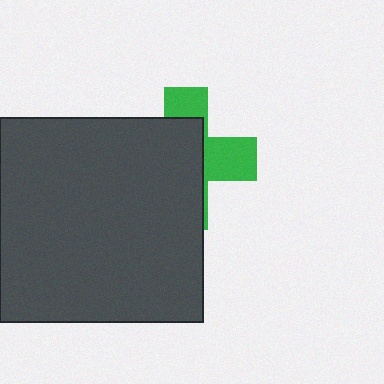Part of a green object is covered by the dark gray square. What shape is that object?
It is a cross.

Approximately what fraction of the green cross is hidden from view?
Roughly 62% of the green cross is hidden behind the dark gray square.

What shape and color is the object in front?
The object in front is a dark gray square.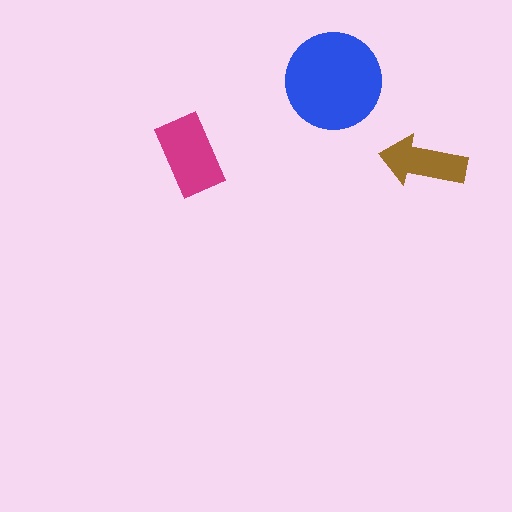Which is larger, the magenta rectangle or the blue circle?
The blue circle.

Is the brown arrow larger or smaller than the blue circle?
Smaller.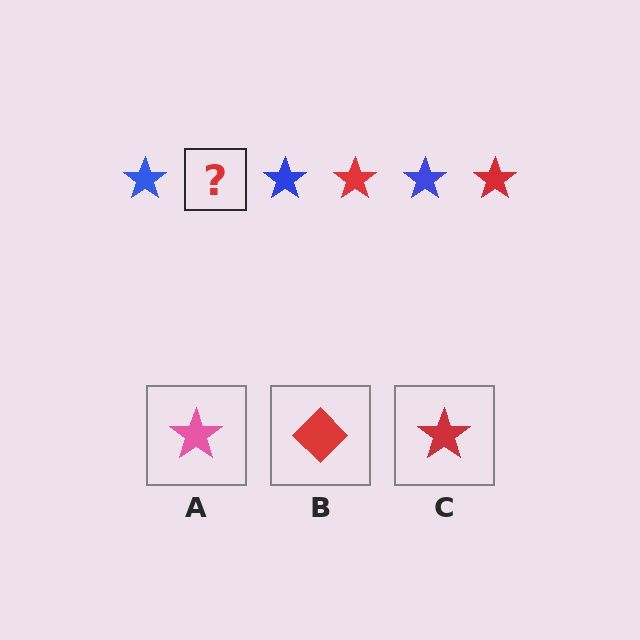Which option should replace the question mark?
Option C.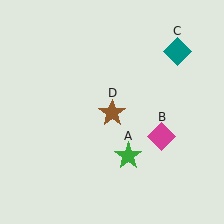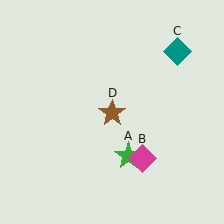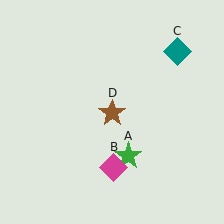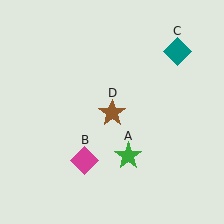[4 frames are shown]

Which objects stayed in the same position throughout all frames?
Green star (object A) and teal diamond (object C) and brown star (object D) remained stationary.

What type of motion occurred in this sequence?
The magenta diamond (object B) rotated clockwise around the center of the scene.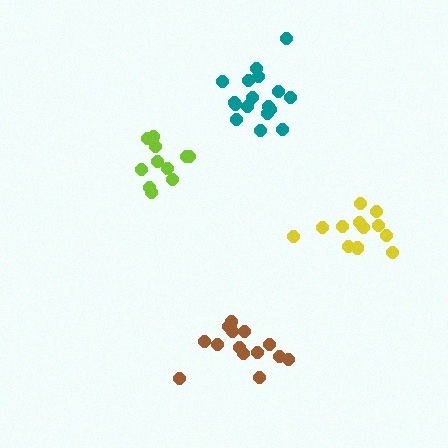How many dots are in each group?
Group 1: 15 dots, Group 2: 12 dots, Group 3: 12 dots, Group 4: 17 dots (56 total).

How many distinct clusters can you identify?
There are 4 distinct clusters.